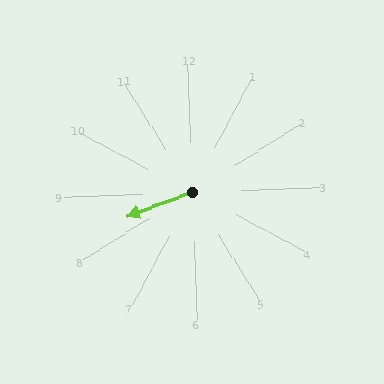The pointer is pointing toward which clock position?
Roughly 8 o'clock.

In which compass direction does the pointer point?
West.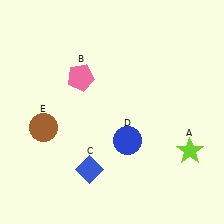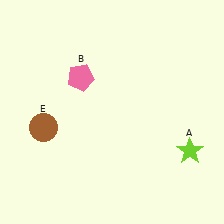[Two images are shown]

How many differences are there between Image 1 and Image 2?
There are 2 differences between the two images.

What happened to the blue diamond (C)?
The blue diamond (C) was removed in Image 2. It was in the bottom-left area of Image 1.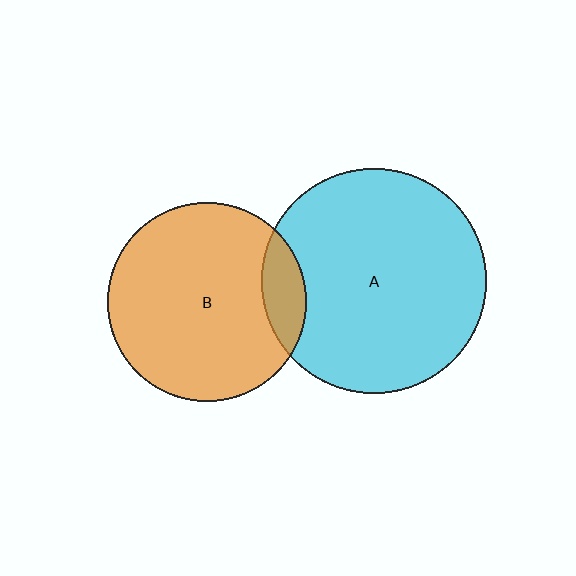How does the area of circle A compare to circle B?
Approximately 1.3 times.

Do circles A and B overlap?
Yes.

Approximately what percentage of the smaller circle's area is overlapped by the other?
Approximately 10%.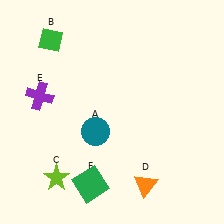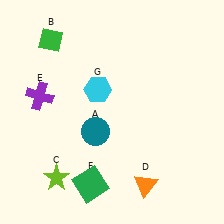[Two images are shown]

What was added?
A cyan hexagon (G) was added in Image 2.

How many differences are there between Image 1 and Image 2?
There is 1 difference between the two images.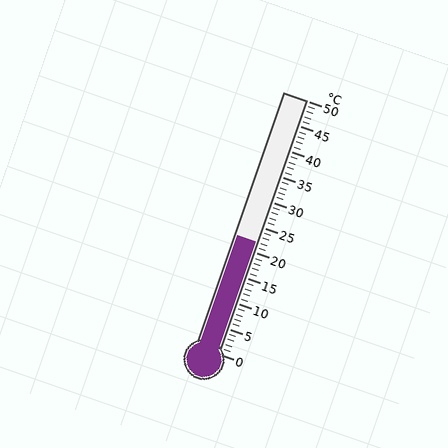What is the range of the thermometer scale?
The thermometer scale ranges from 0°C to 50°C.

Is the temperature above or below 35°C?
The temperature is below 35°C.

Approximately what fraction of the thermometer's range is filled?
The thermometer is filled to approximately 45% of its range.